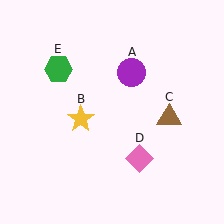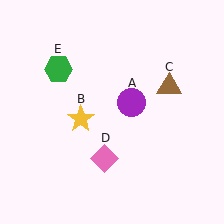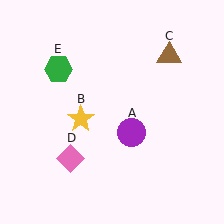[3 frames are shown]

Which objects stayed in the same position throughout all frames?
Yellow star (object B) and green hexagon (object E) remained stationary.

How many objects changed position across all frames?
3 objects changed position: purple circle (object A), brown triangle (object C), pink diamond (object D).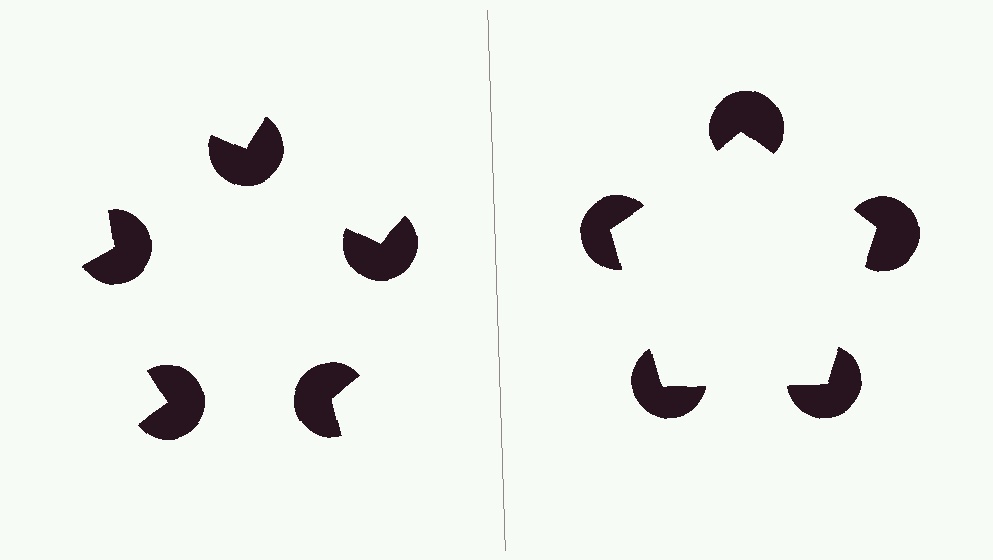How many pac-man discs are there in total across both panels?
10 — 5 on each side.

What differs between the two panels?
The pac-man discs are positioned identically on both sides; only the wedge orientations differ. On the right they align to a pentagon; on the left they are misaligned.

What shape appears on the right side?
An illusory pentagon.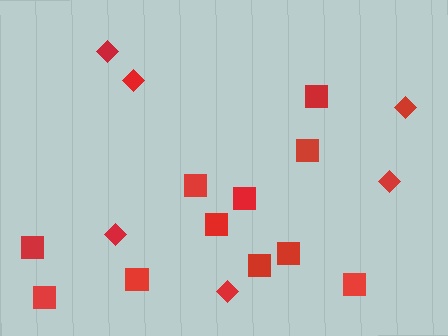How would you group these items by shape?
There are 2 groups: one group of squares (11) and one group of diamonds (6).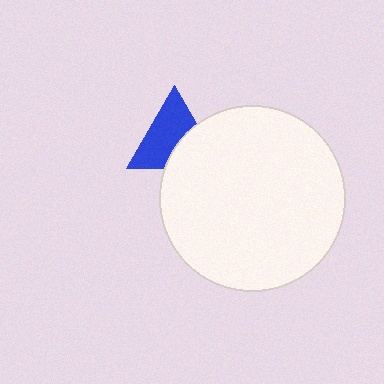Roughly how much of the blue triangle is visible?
About half of it is visible (roughly 63%).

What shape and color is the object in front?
The object in front is a white circle.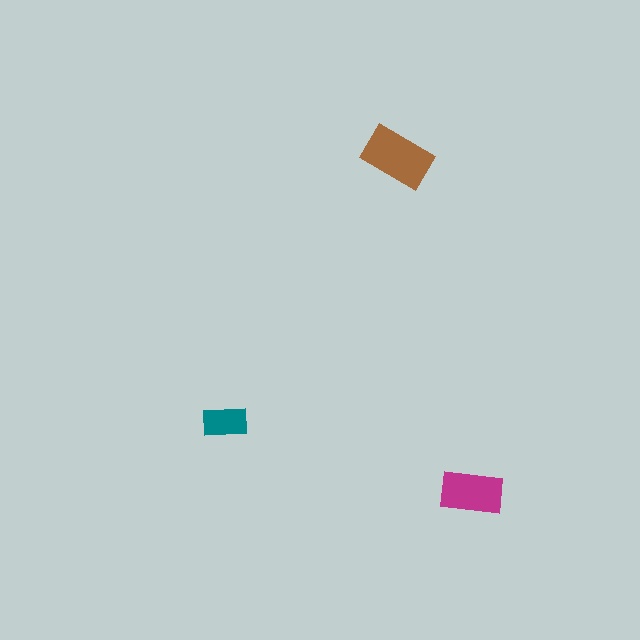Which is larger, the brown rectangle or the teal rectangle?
The brown one.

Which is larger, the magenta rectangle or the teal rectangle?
The magenta one.